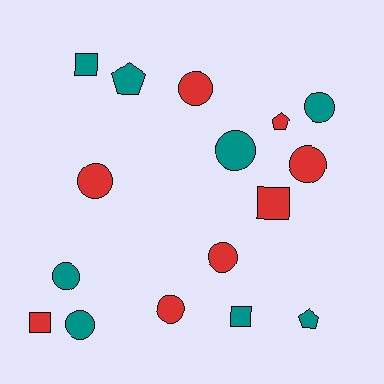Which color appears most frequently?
Red, with 8 objects.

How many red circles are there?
There are 5 red circles.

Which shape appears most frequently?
Circle, with 9 objects.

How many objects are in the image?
There are 16 objects.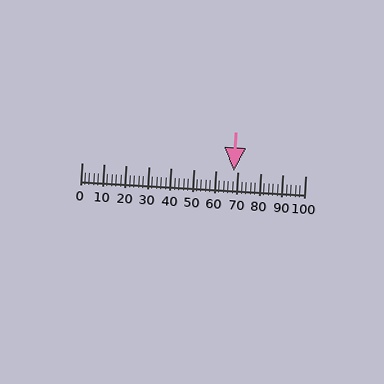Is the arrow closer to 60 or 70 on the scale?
The arrow is closer to 70.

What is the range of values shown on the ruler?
The ruler shows values from 0 to 100.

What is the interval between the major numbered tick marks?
The major tick marks are spaced 10 units apart.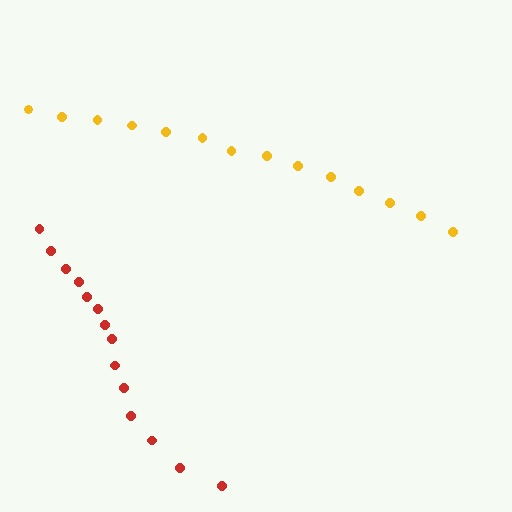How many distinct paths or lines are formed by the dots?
There are 2 distinct paths.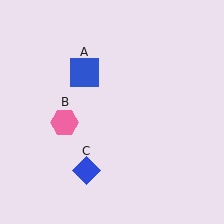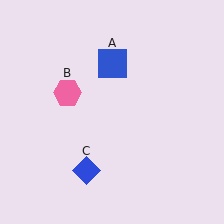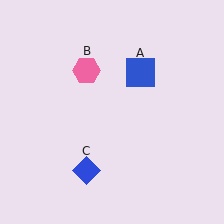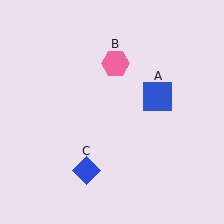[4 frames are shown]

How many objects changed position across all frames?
2 objects changed position: blue square (object A), pink hexagon (object B).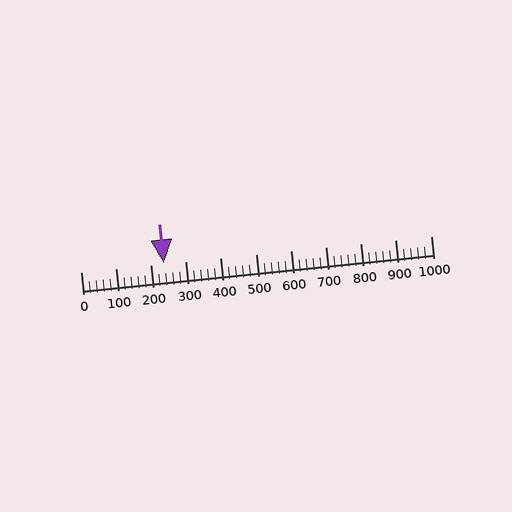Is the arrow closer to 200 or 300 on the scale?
The arrow is closer to 200.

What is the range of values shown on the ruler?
The ruler shows values from 0 to 1000.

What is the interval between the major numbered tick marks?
The major tick marks are spaced 100 units apart.